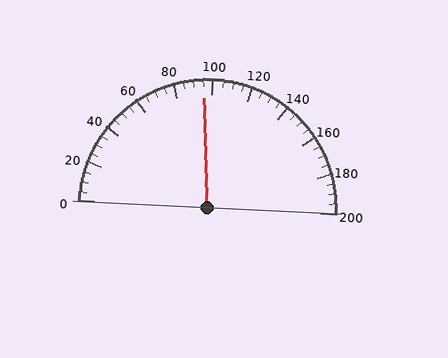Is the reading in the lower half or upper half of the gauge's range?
The reading is in the lower half of the range (0 to 200).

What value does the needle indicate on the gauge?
The needle indicates approximately 95.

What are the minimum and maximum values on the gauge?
The gauge ranges from 0 to 200.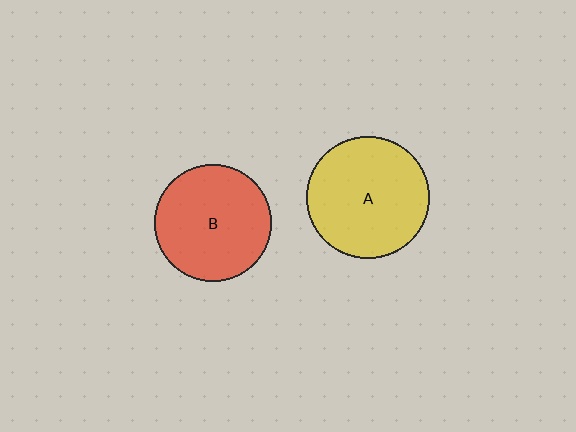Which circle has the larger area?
Circle A (yellow).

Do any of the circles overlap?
No, none of the circles overlap.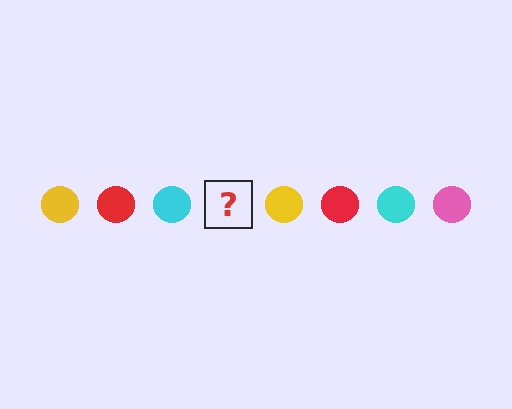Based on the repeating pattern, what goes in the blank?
The blank should be a pink circle.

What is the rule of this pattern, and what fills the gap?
The rule is that the pattern cycles through yellow, red, cyan, pink circles. The gap should be filled with a pink circle.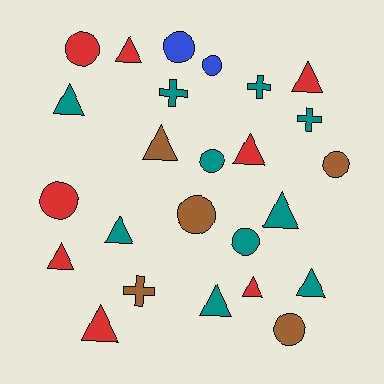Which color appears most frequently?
Teal, with 10 objects.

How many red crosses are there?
There are no red crosses.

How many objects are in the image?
There are 25 objects.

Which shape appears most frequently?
Triangle, with 12 objects.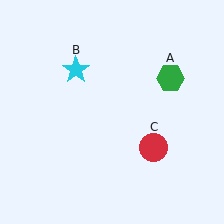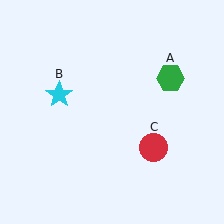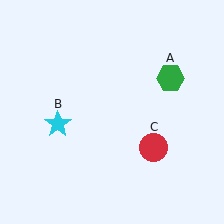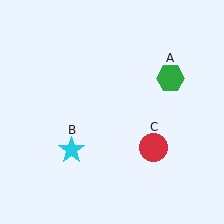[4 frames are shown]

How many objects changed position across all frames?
1 object changed position: cyan star (object B).